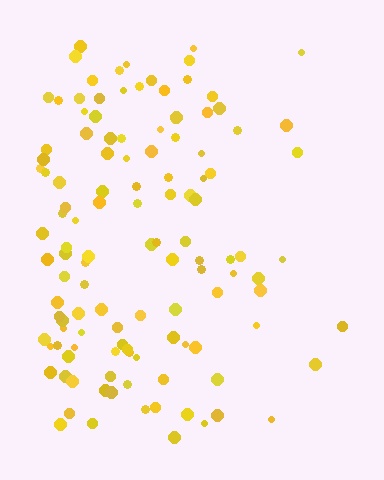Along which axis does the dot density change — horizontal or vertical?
Horizontal.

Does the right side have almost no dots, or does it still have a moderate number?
Still a moderate number, just noticeably fewer than the left.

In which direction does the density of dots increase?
From right to left, with the left side densest.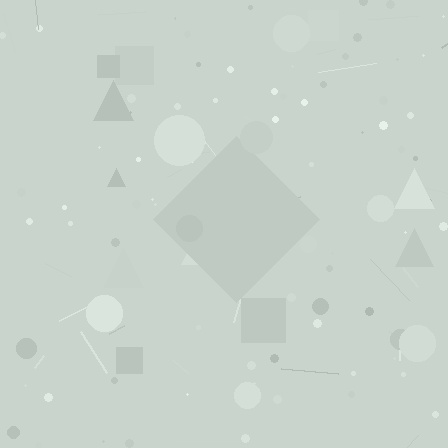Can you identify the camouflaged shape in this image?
The camouflaged shape is a diamond.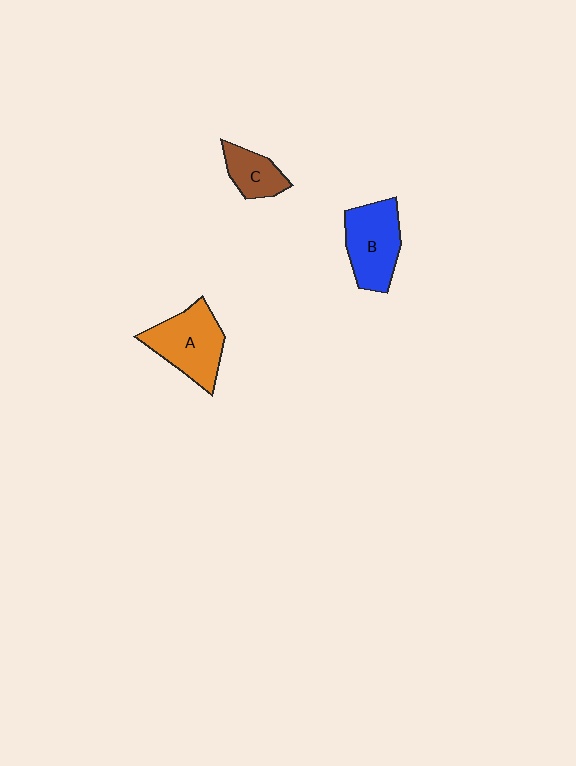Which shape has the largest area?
Shape A (orange).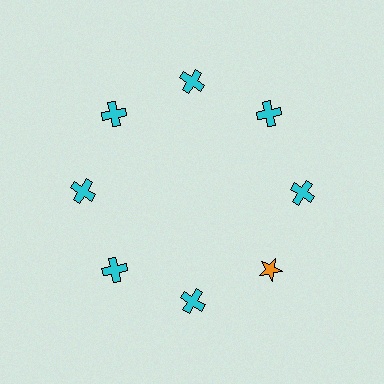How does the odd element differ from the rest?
It differs in both color (orange instead of cyan) and shape (star instead of cross).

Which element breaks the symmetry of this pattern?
The orange star at roughly the 4 o'clock position breaks the symmetry. All other shapes are cyan crosses.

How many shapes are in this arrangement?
There are 8 shapes arranged in a ring pattern.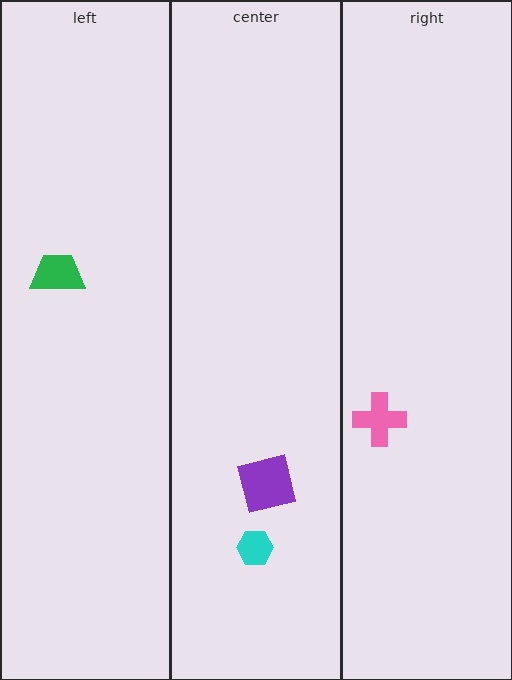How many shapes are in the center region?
2.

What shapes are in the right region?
The pink cross.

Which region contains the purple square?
The center region.